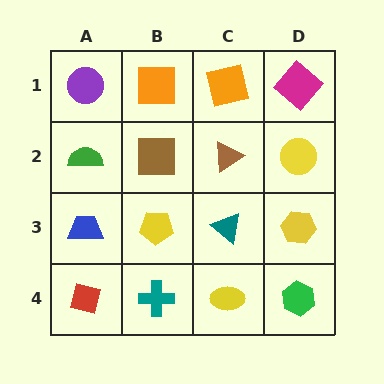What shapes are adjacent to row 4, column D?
A yellow hexagon (row 3, column D), a yellow ellipse (row 4, column C).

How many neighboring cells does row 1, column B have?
3.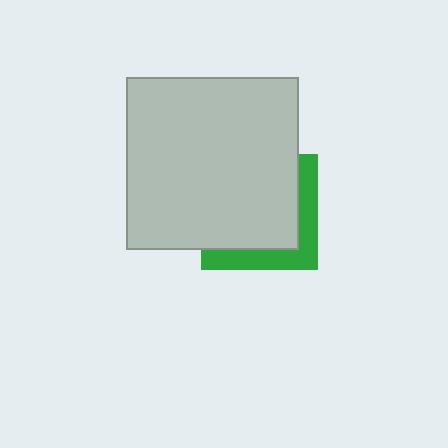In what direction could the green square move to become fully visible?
The green square could move toward the lower-right. That would shift it out from behind the light gray square entirely.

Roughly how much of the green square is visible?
A small part of it is visible (roughly 30%).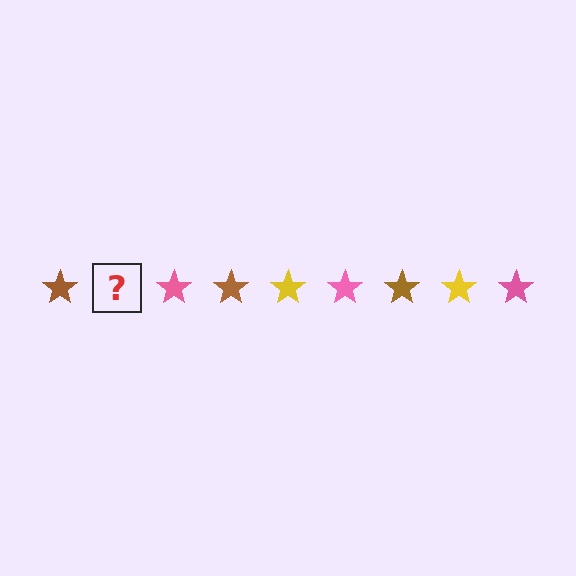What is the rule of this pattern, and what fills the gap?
The rule is that the pattern cycles through brown, yellow, pink stars. The gap should be filled with a yellow star.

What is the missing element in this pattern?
The missing element is a yellow star.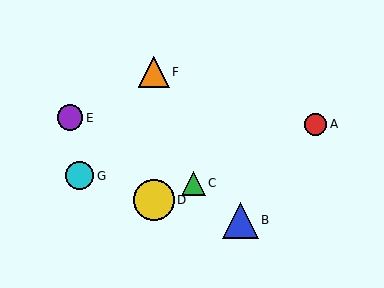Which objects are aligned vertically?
Objects D, F are aligned vertically.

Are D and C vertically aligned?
No, D is at x≈154 and C is at x≈193.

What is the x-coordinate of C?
Object C is at x≈193.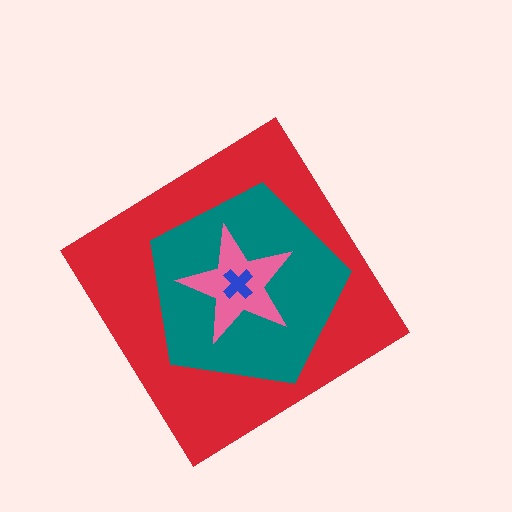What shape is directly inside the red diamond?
The teal pentagon.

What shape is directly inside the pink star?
The blue cross.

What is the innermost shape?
The blue cross.